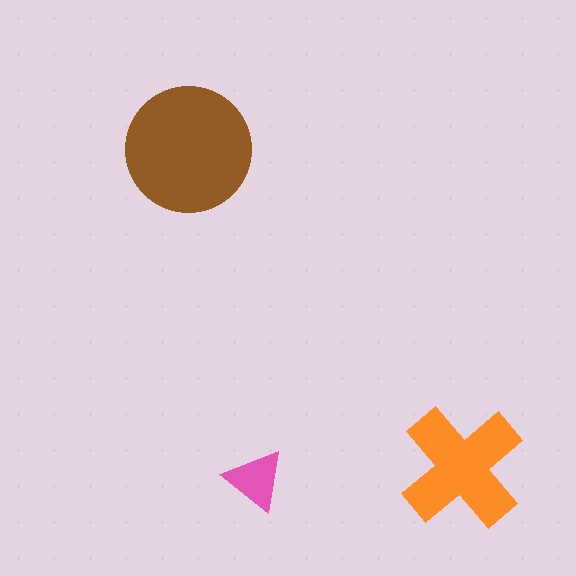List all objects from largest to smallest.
The brown circle, the orange cross, the pink triangle.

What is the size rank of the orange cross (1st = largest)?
2nd.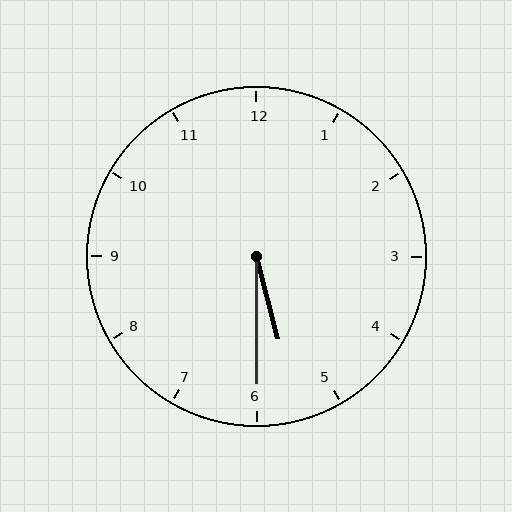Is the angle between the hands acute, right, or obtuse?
It is acute.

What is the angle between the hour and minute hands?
Approximately 15 degrees.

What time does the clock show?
5:30.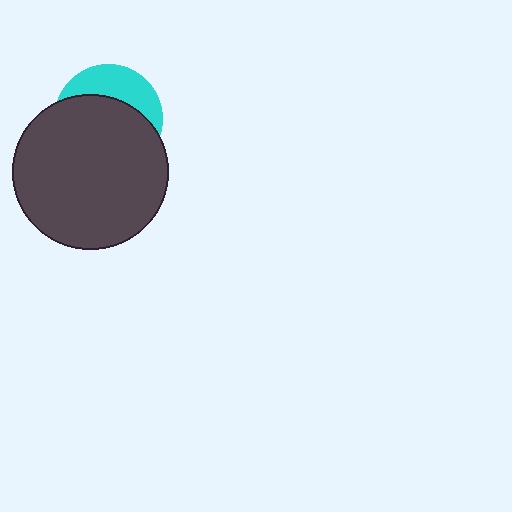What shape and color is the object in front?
The object in front is a dark gray circle.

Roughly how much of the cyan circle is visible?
A small part of it is visible (roughly 32%).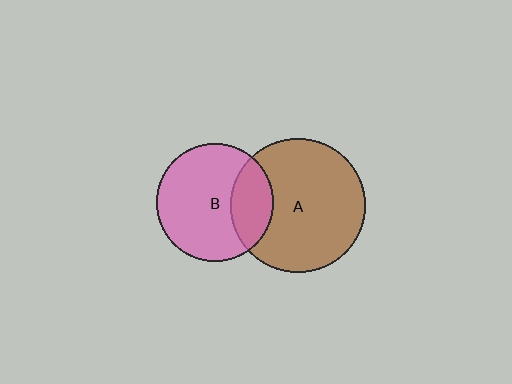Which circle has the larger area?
Circle A (brown).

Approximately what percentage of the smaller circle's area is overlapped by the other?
Approximately 25%.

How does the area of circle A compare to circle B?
Approximately 1.3 times.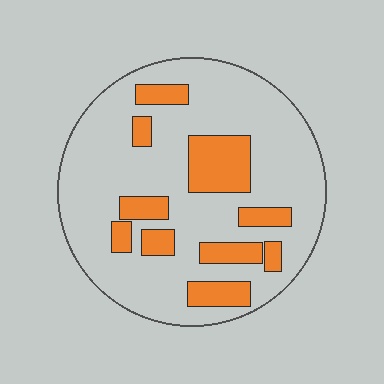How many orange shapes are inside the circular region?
10.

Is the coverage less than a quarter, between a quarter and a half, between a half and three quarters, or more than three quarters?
Less than a quarter.